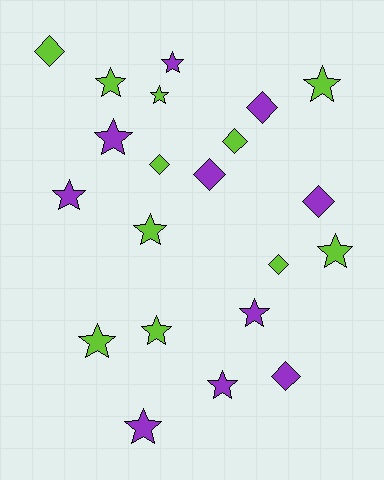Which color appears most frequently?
Lime, with 11 objects.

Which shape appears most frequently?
Star, with 13 objects.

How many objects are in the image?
There are 21 objects.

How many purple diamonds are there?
There are 4 purple diamonds.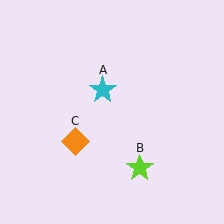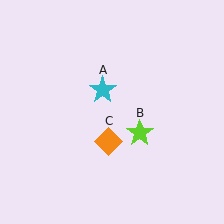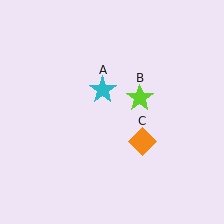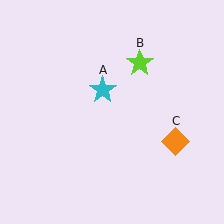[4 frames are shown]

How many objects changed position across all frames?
2 objects changed position: lime star (object B), orange diamond (object C).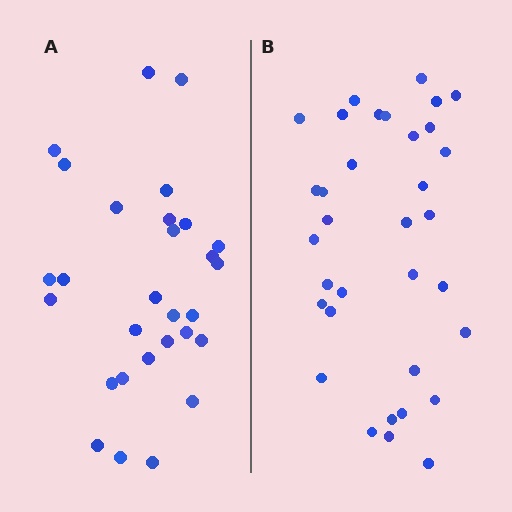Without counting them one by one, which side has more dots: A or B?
Region B (the right region) has more dots.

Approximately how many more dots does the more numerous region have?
Region B has about 5 more dots than region A.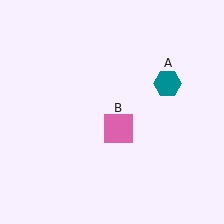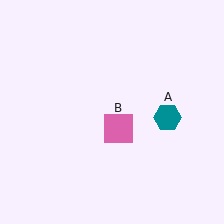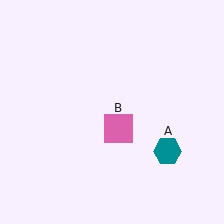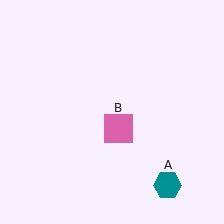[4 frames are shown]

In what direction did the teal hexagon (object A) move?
The teal hexagon (object A) moved down.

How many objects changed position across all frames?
1 object changed position: teal hexagon (object A).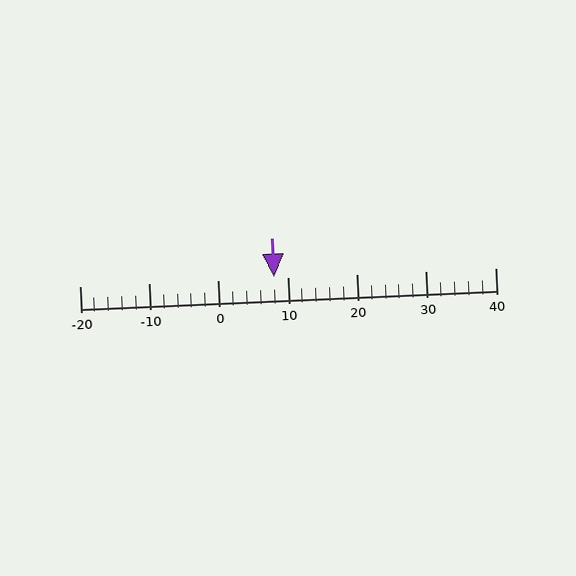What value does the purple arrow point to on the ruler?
The purple arrow points to approximately 8.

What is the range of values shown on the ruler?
The ruler shows values from -20 to 40.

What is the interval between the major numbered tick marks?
The major tick marks are spaced 10 units apart.